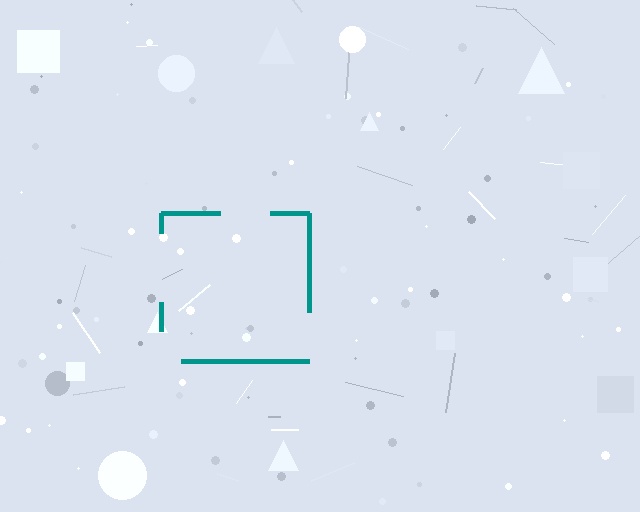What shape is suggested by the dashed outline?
The dashed outline suggests a square.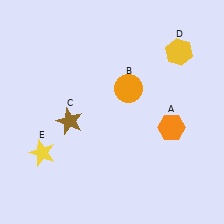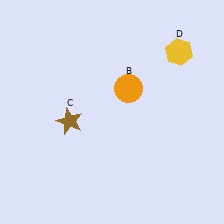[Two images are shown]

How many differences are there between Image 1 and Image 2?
There are 2 differences between the two images.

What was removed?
The orange hexagon (A), the yellow star (E) were removed in Image 2.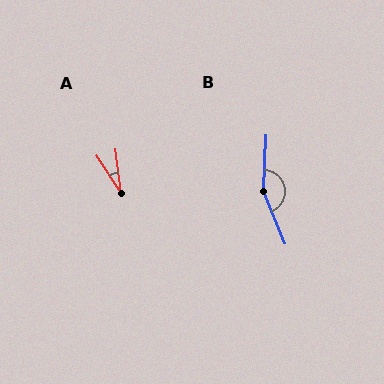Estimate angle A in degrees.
Approximately 27 degrees.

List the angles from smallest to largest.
A (27°), B (155°).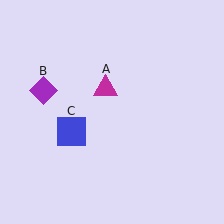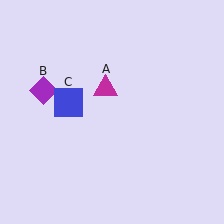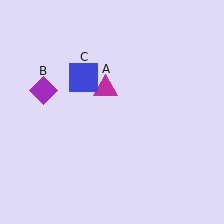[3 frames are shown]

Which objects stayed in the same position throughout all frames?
Magenta triangle (object A) and purple diamond (object B) remained stationary.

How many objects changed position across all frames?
1 object changed position: blue square (object C).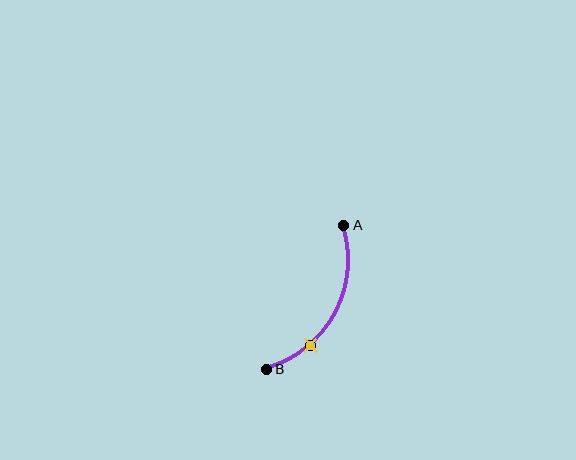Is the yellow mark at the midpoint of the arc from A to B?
No. The yellow mark lies on the arc but is closer to endpoint B. The arc midpoint would be at the point on the curve equidistant along the arc from both A and B.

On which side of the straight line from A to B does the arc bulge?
The arc bulges to the right of the straight line connecting A and B.